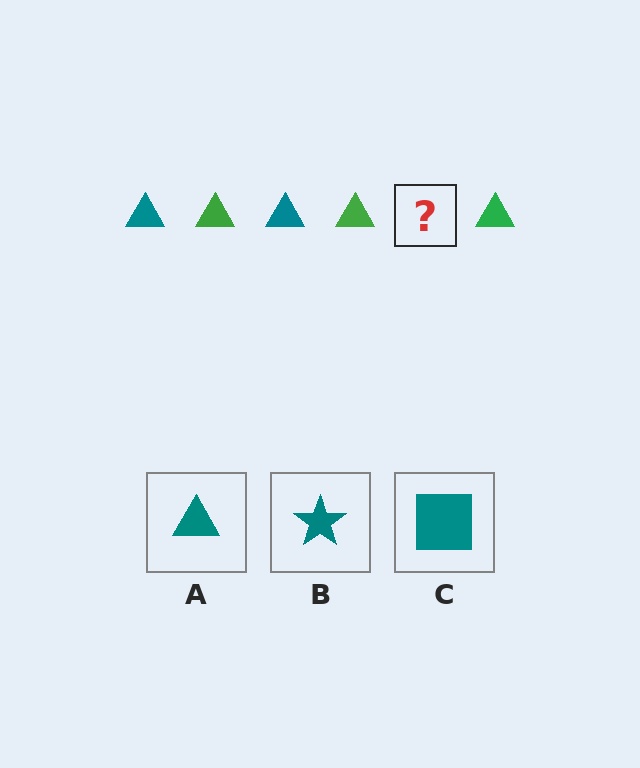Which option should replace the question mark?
Option A.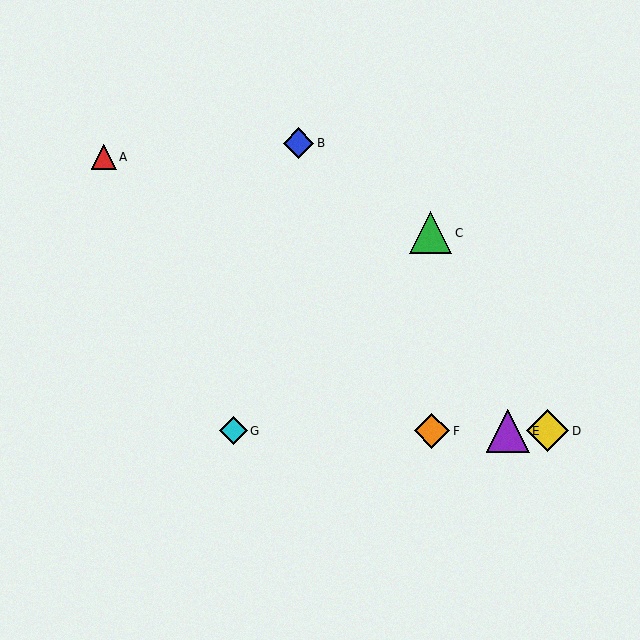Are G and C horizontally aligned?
No, G is at y≈431 and C is at y≈233.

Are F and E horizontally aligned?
Yes, both are at y≈431.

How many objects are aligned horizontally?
4 objects (D, E, F, G) are aligned horizontally.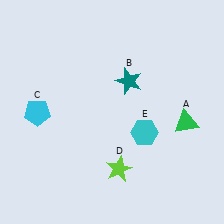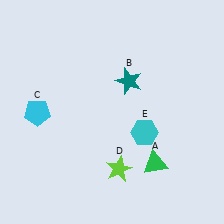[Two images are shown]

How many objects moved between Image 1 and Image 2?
1 object moved between the two images.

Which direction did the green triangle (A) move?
The green triangle (A) moved down.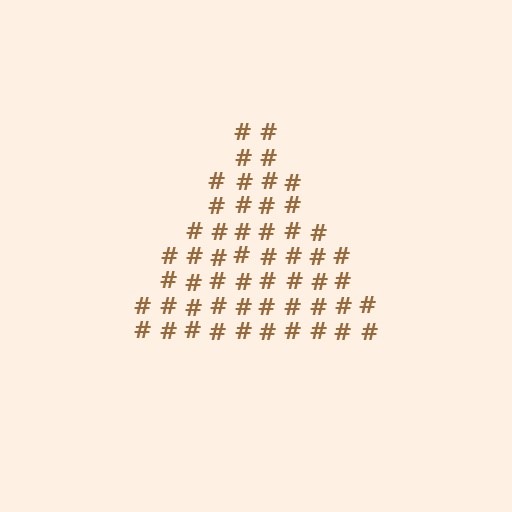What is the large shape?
The large shape is a triangle.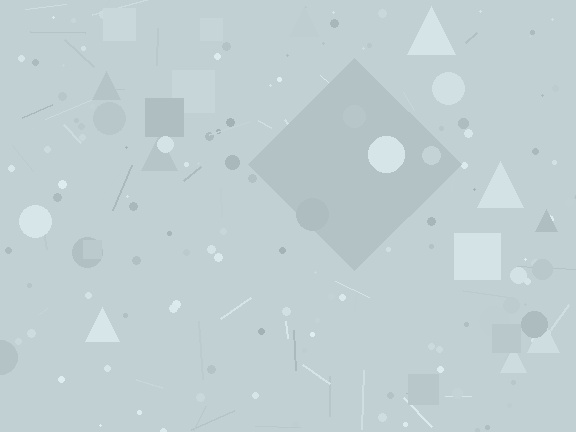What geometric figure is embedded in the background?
A diamond is embedded in the background.